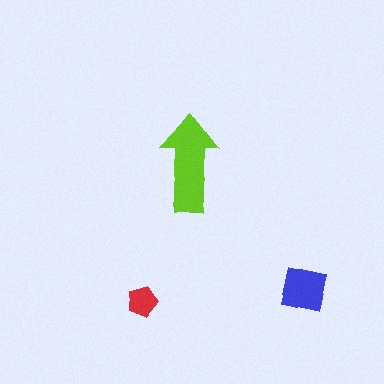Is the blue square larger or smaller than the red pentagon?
Larger.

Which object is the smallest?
The red pentagon.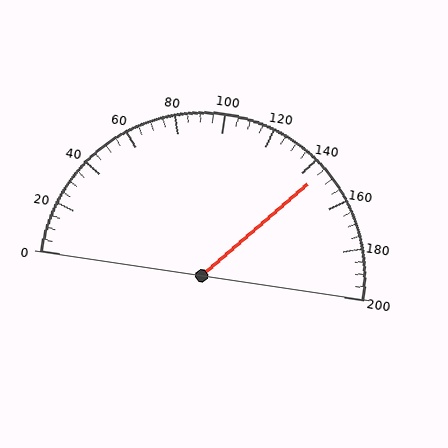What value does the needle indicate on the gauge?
The needle indicates approximately 145.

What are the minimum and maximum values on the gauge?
The gauge ranges from 0 to 200.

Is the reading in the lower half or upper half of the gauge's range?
The reading is in the upper half of the range (0 to 200).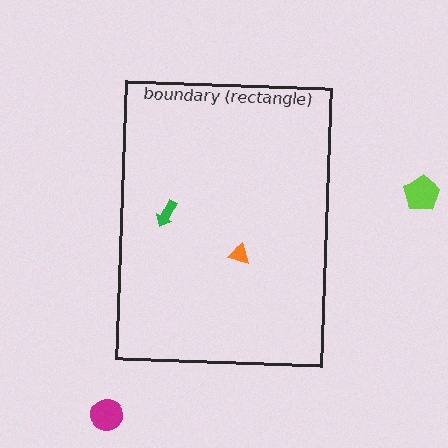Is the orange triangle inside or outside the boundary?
Inside.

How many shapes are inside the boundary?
2 inside, 2 outside.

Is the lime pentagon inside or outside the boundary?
Outside.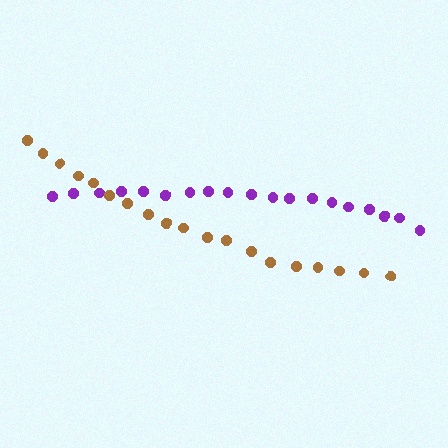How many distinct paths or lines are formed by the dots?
There are 2 distinct paths.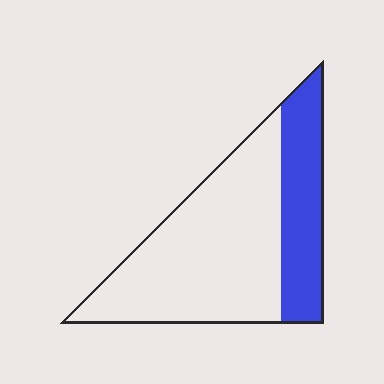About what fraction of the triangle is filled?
About one third (1/3).